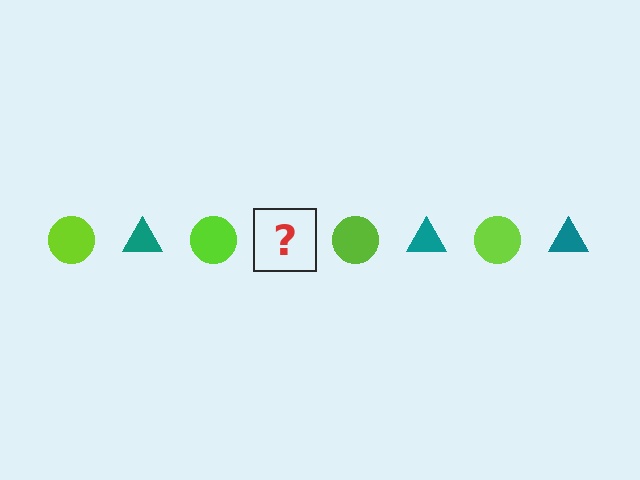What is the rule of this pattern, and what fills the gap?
The rule is that the pattern alternates between lime circle and teal triangle. The gap should be filled with a teal triangle.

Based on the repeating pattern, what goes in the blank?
The blank should be a teal triangle.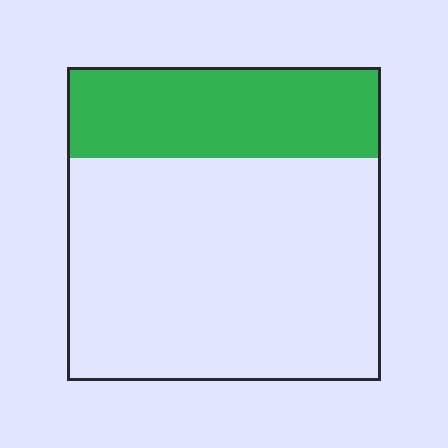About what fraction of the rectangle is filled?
About one quarter (1/4).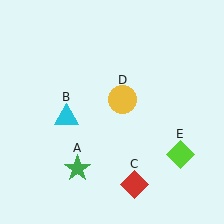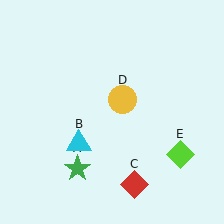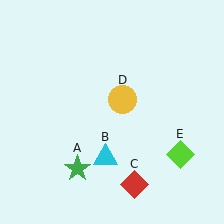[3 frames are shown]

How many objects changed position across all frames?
1 object changed position: cyan triangle (object B).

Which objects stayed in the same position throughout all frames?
Green star (object A) and red diamond (object C) and yellow circle (object D) and lime diamond (object E) remained stationary.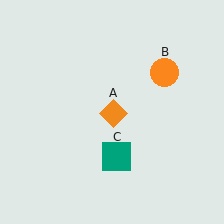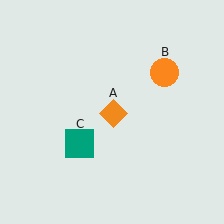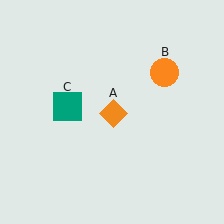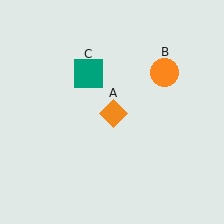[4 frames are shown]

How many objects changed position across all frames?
1 object changed position: teal square (object C).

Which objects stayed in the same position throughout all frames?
Orange diamond (object A) and orange circle (object B) remained stationary.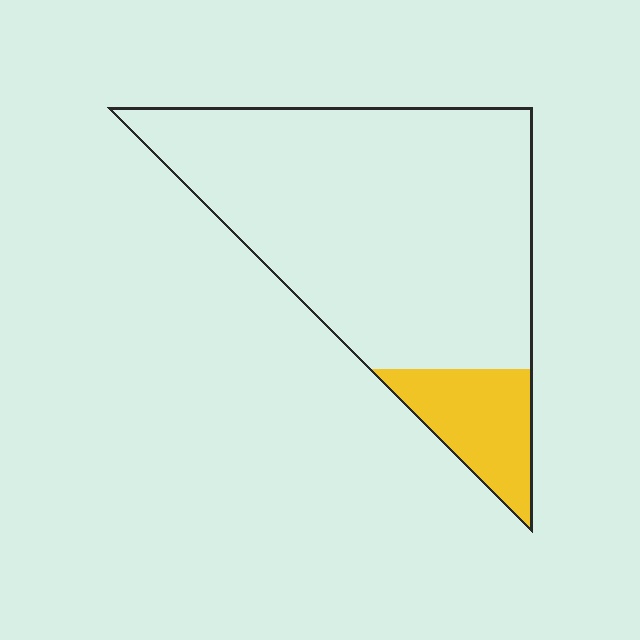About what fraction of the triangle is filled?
About one sixth (1/6).